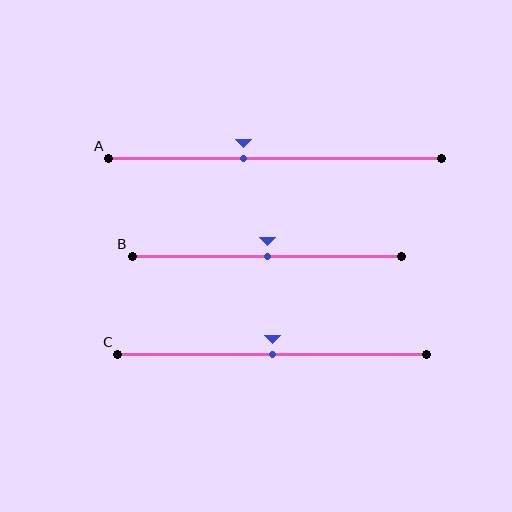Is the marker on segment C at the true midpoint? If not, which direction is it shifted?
Yes, the marker on segment C is at the true midpoint.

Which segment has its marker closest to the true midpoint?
Segment B has its marker closest to the true midpoint.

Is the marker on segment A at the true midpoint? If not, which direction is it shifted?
No, the marker on segment A is shifted to the left by about 10% of the segment length.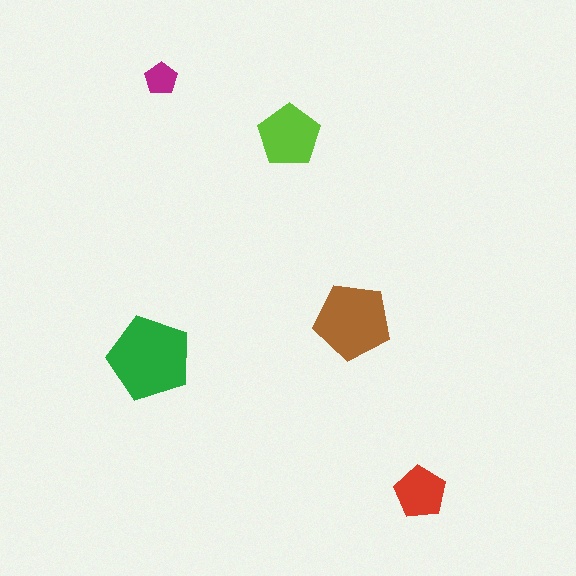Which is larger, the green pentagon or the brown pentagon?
The green one.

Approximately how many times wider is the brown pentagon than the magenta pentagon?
About 2.5 times wider.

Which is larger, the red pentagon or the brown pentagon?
The brown one.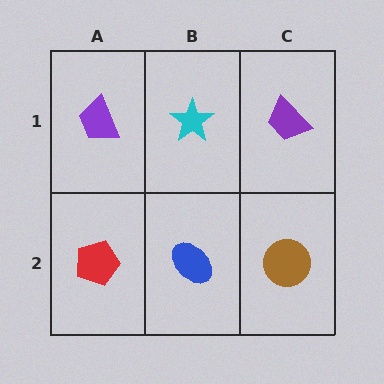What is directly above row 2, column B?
A cyan star.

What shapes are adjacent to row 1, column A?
A red pentagon (row 2, column A), a cyan star (row 1, column B).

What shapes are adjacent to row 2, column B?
A cyan star (row 1, column B), a red pentagon (row 2, column A), a brown circle (row 2, column C).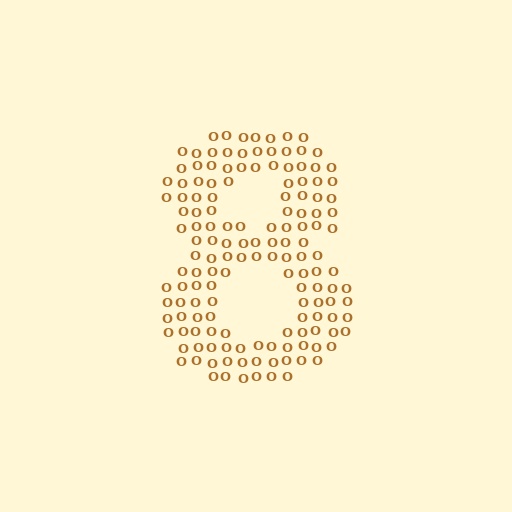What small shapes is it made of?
It is made of small letter O's.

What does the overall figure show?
The overall figure shows the digit 8.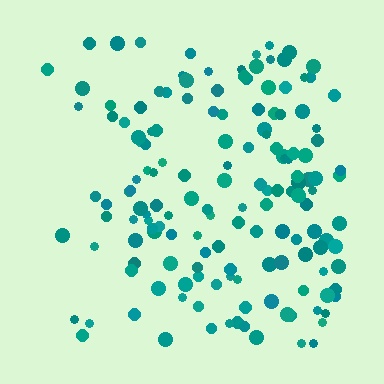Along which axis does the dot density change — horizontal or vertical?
Horizontal.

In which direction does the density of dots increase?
From left to right, with the right side densest.